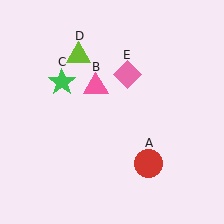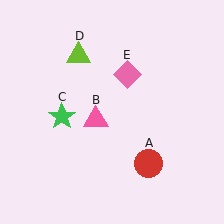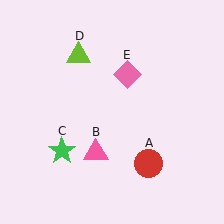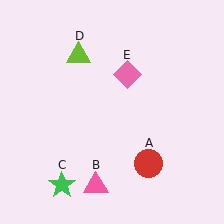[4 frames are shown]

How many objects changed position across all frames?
2 objects changed position: pink triangle (object B), green star (object C).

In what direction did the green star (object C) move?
The green star (object C) moved down.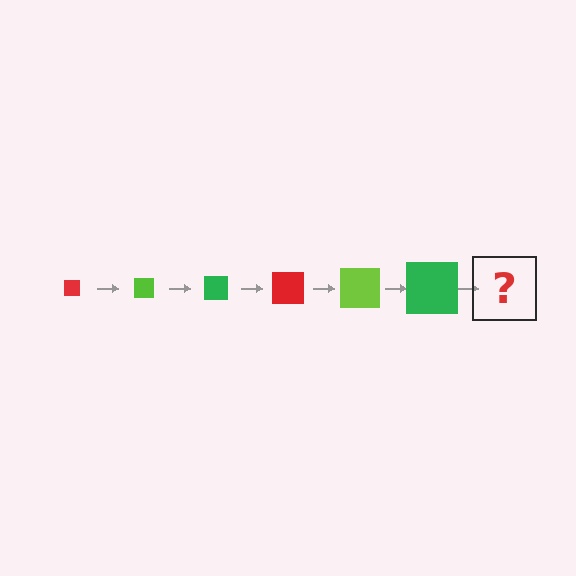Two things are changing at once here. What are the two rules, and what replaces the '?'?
The two rules are that the square grows larger each step and the color cycles through red, lime, and green. The '?' should be a red square, larger than the previous one.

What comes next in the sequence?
The next element should be a red square, larger than the previous one.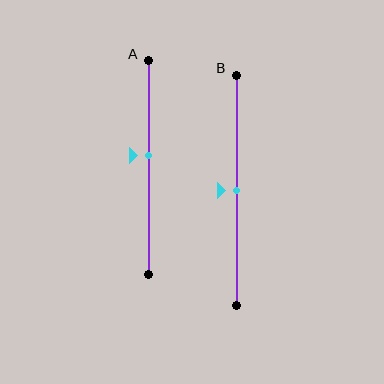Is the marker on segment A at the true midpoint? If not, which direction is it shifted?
No, the marker on segment A is shifted upward by about 6% of the segment length.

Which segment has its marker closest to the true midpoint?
Segment B has its marker closest to the true midpoint.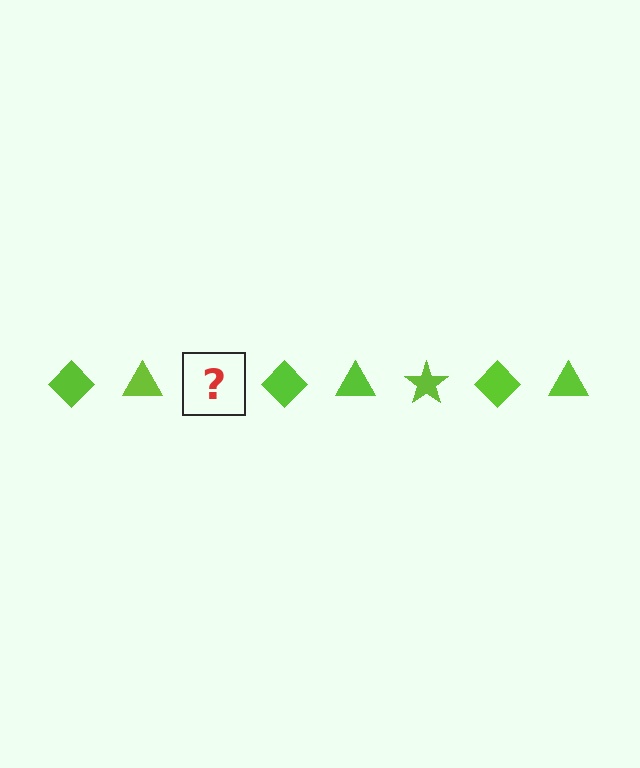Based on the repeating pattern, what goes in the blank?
The blank should be a lime star.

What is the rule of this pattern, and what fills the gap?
The rule is that the pattern cycles through diamond, triangle, star shapes in lime. The gap should be filled with a lime star.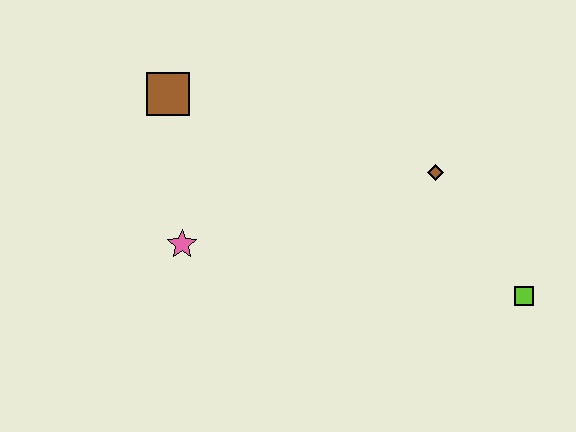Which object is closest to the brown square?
The pink star is closest to the brown square.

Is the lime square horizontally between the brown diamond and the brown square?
No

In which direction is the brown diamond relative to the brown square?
The brown diamond is to the right of the brown square.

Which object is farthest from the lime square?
The brown square is farthest from the lime square.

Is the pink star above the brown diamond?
No